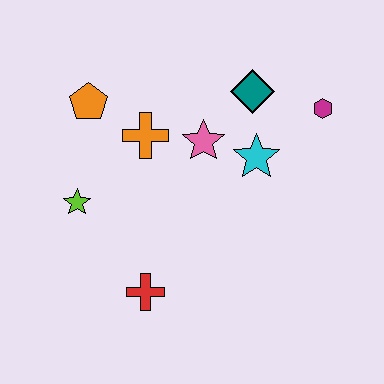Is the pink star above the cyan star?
Yes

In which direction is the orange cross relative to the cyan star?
The orange cross is to the left of the cyan star.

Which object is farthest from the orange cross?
The magenta hexagon is farthest from the orange cross.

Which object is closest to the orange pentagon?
The orange cross is closest to the orange pentagon.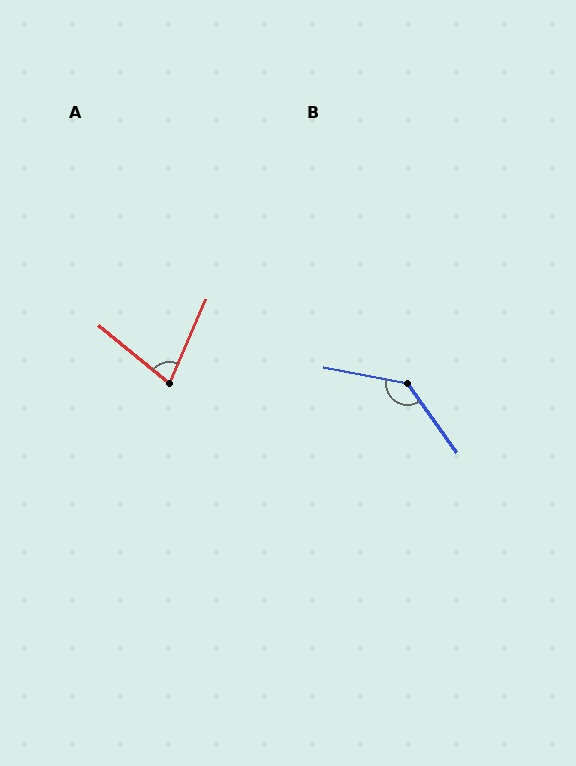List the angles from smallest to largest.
A (75°), B (136°).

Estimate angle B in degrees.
Approximately 136 degrees.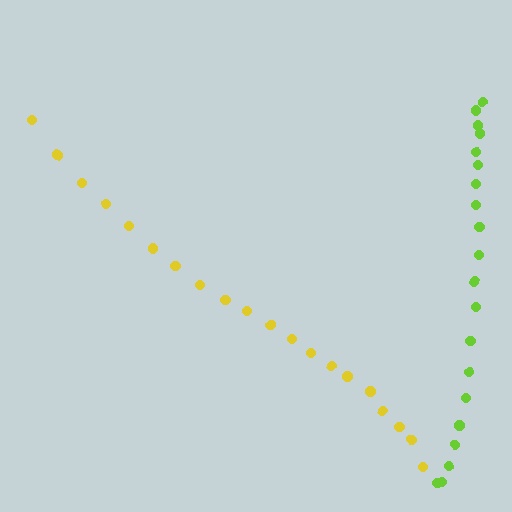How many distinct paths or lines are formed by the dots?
There are 2 distinct paths.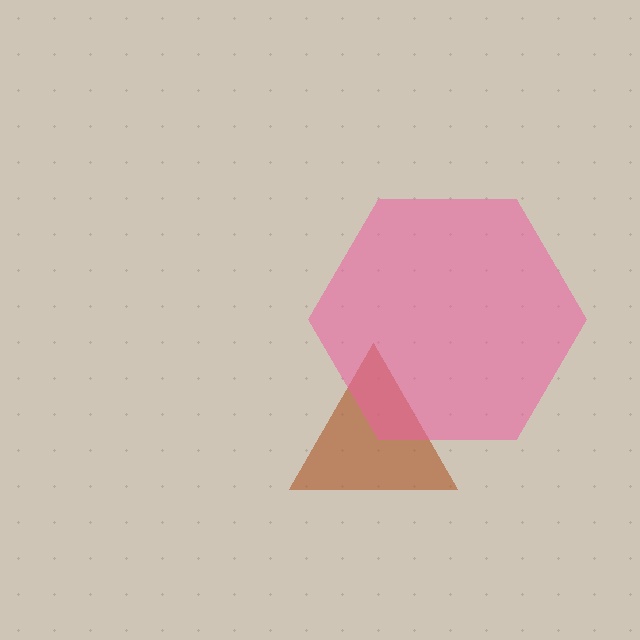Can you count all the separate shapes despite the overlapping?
Yes, there are 2 separate shapes.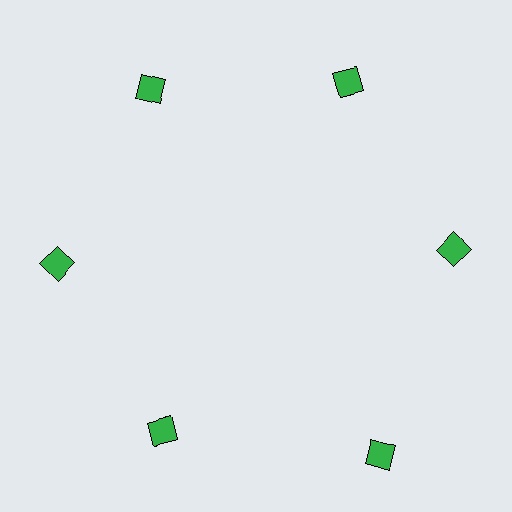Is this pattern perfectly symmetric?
No. The 6 green squares are arranged in a ring, but one element near the 5 o'clock position is pushed outward from the center, breaking the 6-fold rotational symmetry.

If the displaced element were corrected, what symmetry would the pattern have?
It would have 6-fold rotational symmetry — the pattern would map onto itself every 60 degrees.